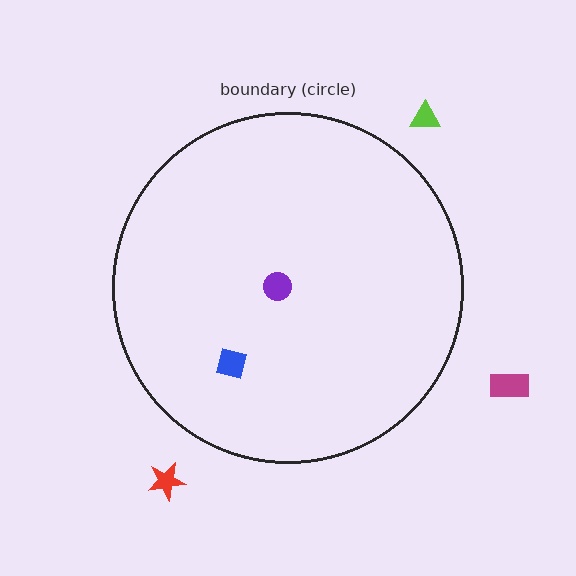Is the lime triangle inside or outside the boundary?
Outside.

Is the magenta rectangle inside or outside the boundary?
Outside.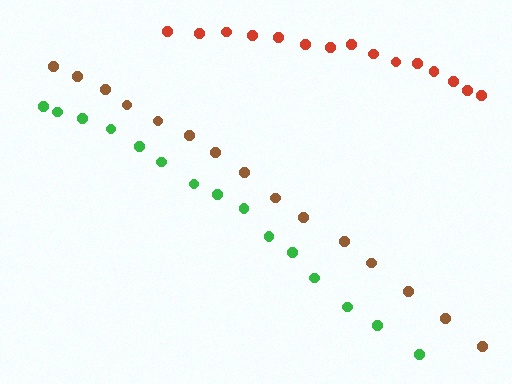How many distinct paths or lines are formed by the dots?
There are 3 distinct paths.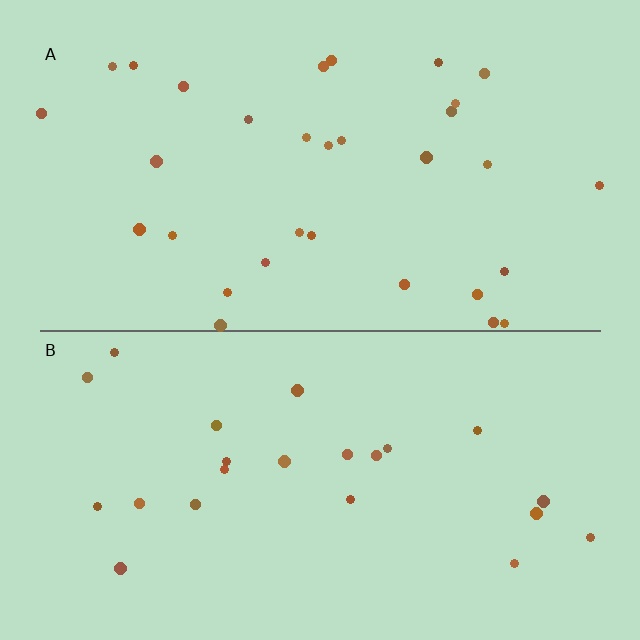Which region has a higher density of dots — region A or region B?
A (the top).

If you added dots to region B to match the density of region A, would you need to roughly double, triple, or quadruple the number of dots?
Approximately double.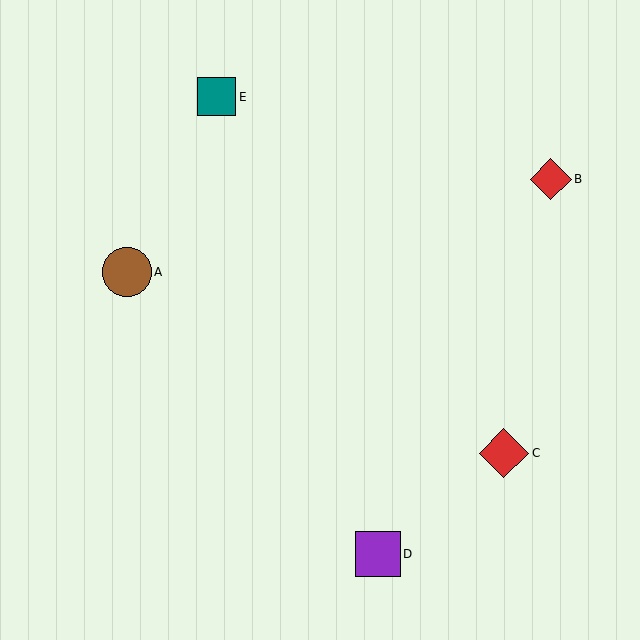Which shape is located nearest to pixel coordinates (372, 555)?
The purple square (labeled D) at (378, 554) is nearest to that location.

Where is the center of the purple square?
The center of the purple square is at (378, 554).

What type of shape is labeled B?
Shape B is a red diamond.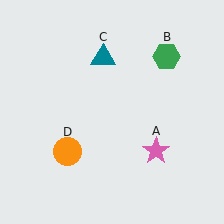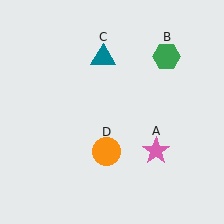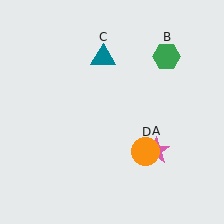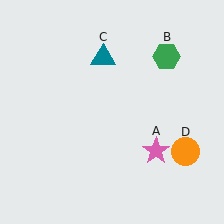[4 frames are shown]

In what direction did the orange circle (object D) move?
The orange circle (object D) moved right.